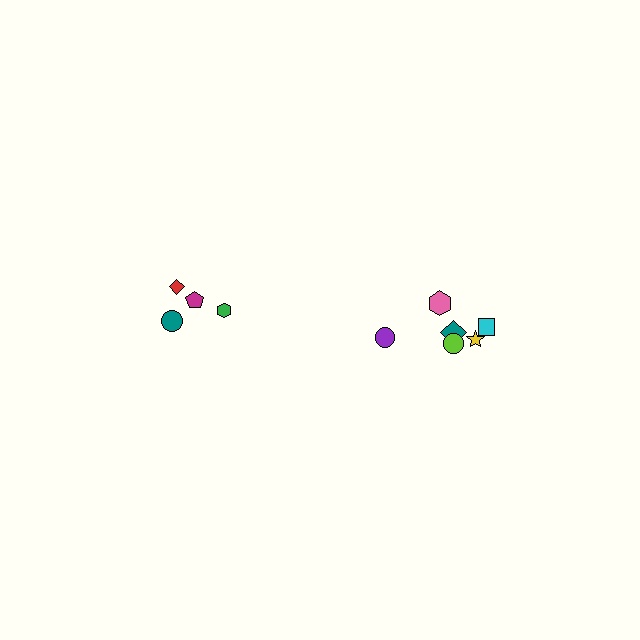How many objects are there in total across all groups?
There are 10 objects.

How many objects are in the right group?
There are 6 objects.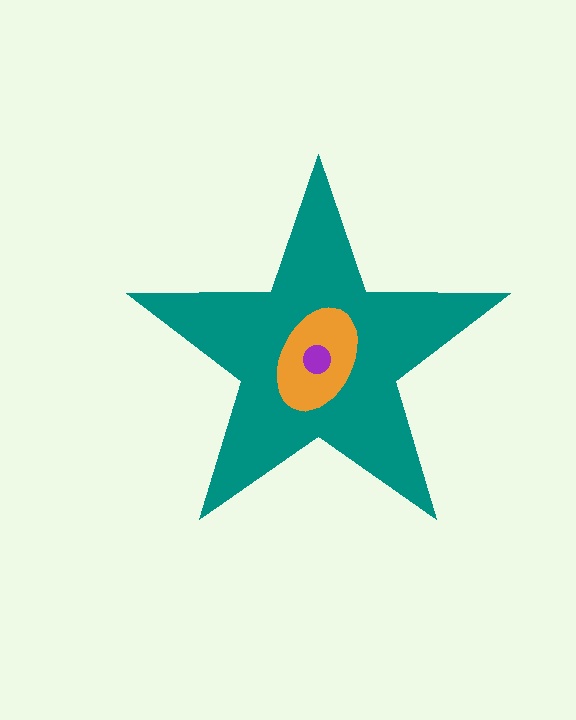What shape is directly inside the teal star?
The orange ellipse.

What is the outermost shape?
The teal star.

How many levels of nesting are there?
3.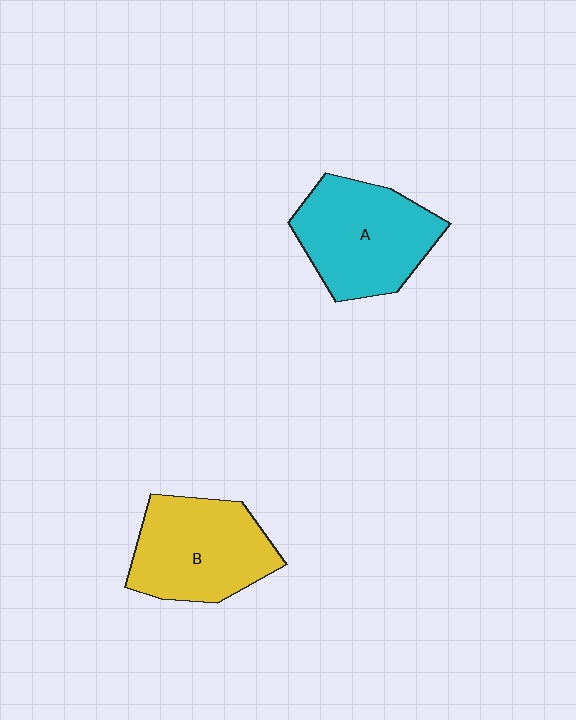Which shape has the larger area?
Shape A (cyan).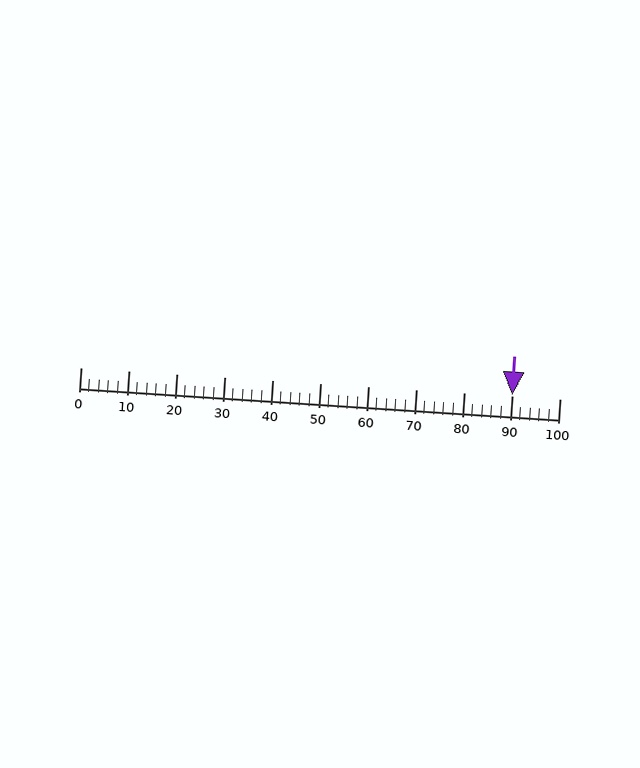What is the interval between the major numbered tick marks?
The major tick marks are spaced 10 units apart.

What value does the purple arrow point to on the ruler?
The purple arrow points to approximately 90.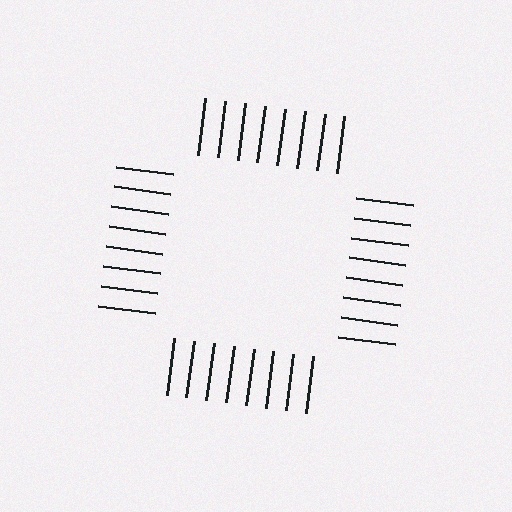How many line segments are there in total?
32 — 8 along each of the 4 edges.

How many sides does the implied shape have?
4 sides — the line-ends trace a square.